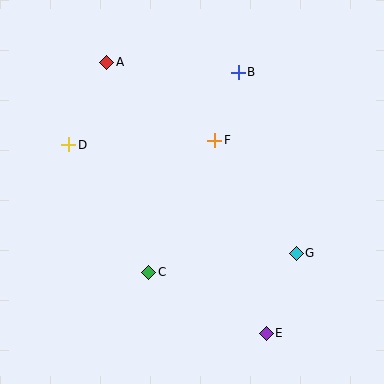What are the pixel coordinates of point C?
Point C is at (149, 272).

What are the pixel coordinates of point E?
Point E is at (266, 333).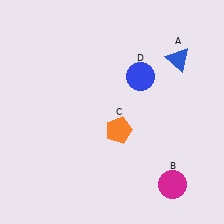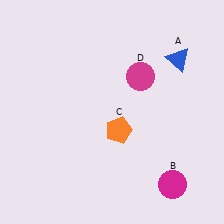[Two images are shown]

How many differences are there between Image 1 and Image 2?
There is 1 difference between the two images.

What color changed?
The circle (D) changed from blue in Image 1 to magenta in Image 2.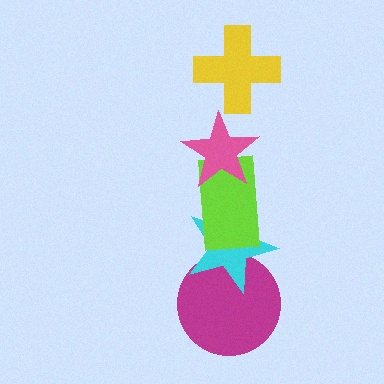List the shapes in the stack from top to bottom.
From top to bottom: the yellow cross, the pink star, the lime rectangle, the cyan star, the magenta circle.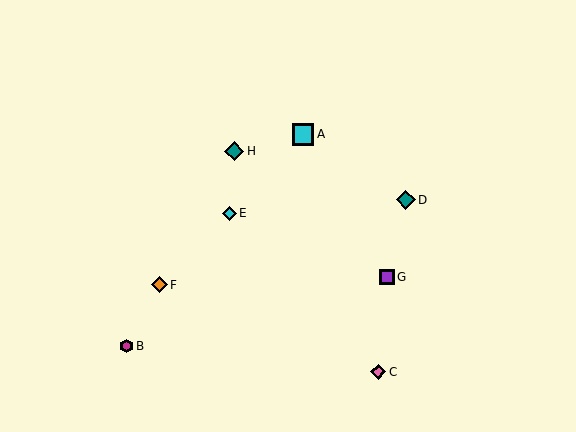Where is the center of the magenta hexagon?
The center of the magenta hexagon is at (126, 346).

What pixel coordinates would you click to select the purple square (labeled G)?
Click at (387, 277) to select the purple square G.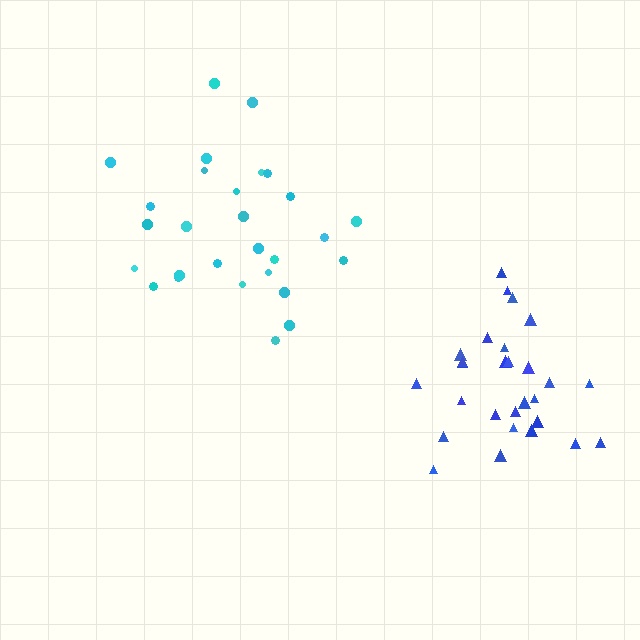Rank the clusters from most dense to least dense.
blue, cyan.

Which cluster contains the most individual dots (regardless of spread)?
Cyan (28).